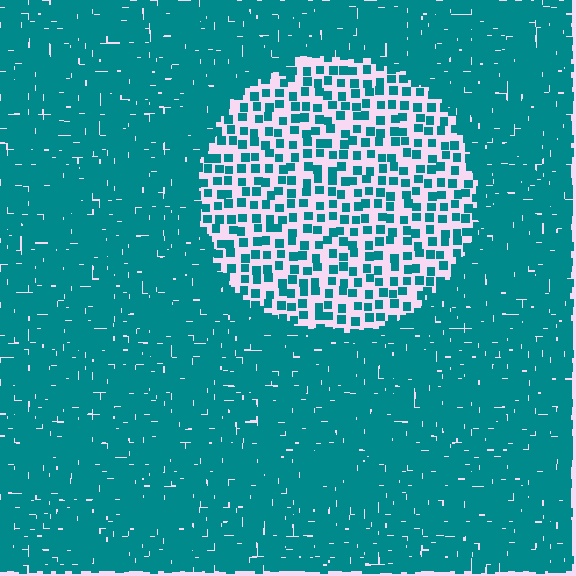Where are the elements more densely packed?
The elements are more densely packed outside the circle boundary.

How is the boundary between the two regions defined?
The boundary is defined by a change in element density (approximately 3.0x ratio). All elements are the same color, size, and shape.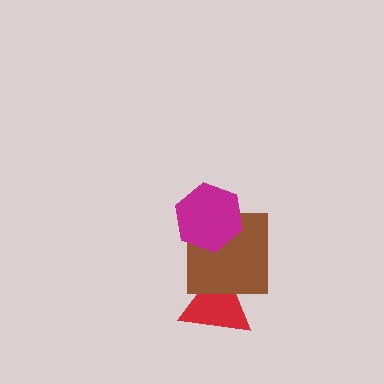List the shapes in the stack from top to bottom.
From top to bottom: the magenta hexagon, the brown square, the red triangle.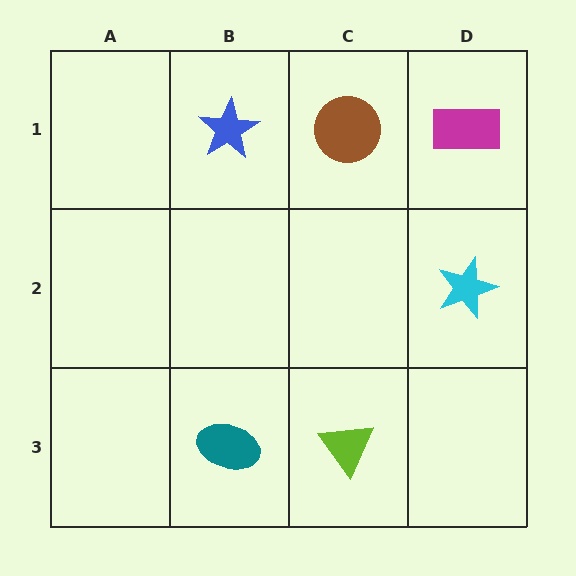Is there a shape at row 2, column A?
No, that cell is empty.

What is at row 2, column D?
A cyan star.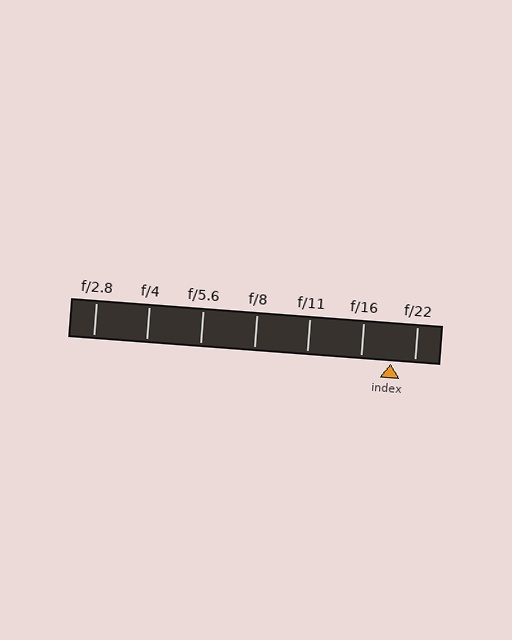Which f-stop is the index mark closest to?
The index mark is closest to f/22.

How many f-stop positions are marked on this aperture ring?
There are 7 f-stop positions marked.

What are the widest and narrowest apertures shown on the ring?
The widest aperture shown is f/2.8 and the narrowest is f/22.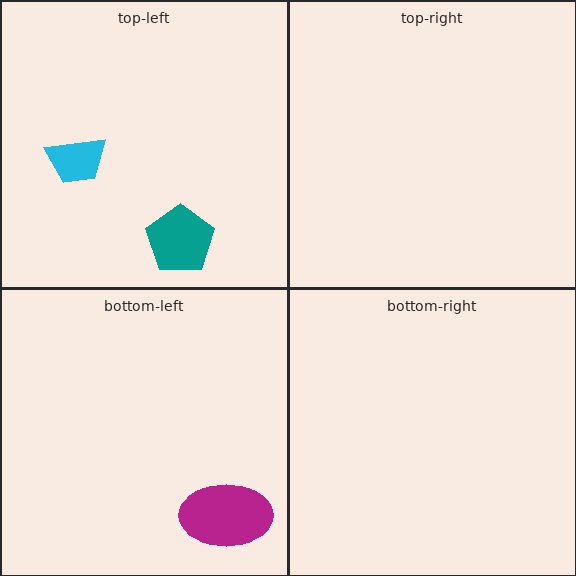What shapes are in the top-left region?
The teal pentagon, the cyan trapezoid.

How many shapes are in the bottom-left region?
1.